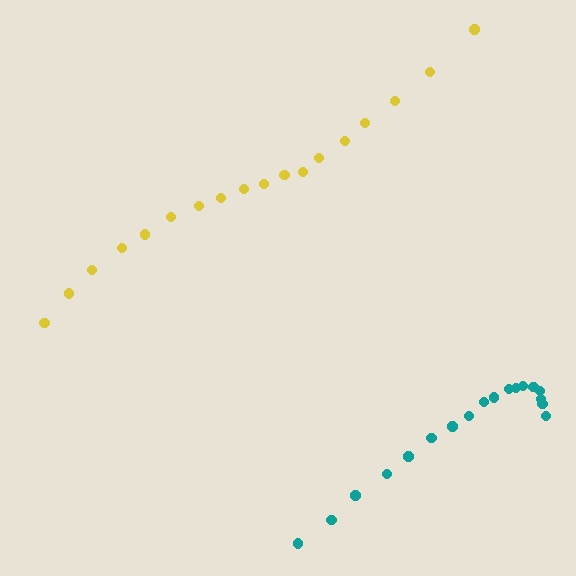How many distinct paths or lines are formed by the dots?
There are 2 distinct paths.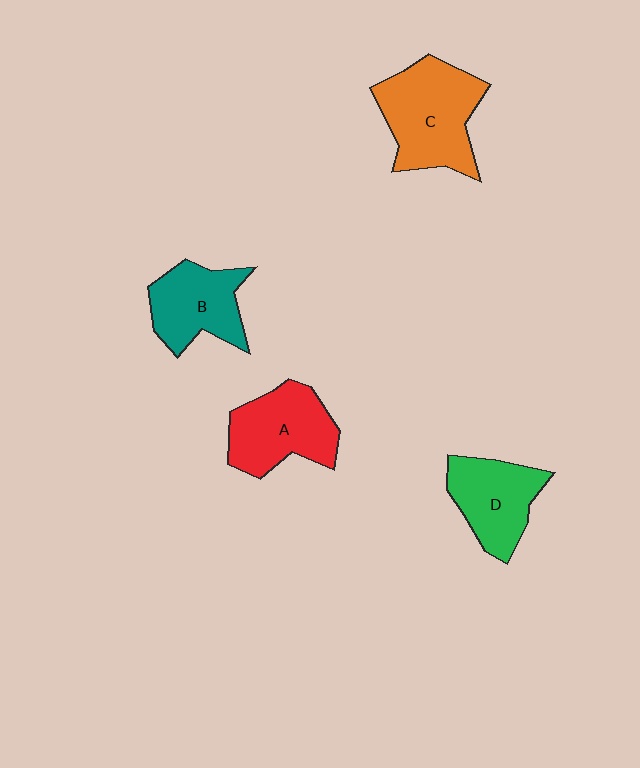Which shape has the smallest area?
Shape D (green).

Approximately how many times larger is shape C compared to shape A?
Approximately 1.2 times.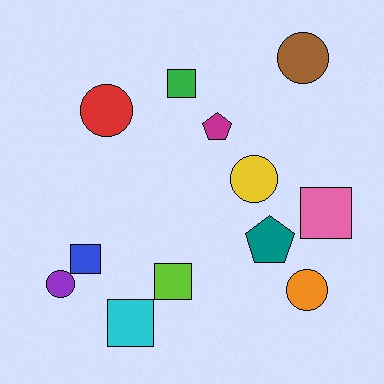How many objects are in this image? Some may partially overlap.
There are 12 objects.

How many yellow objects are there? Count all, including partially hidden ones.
There is 1 yellow object.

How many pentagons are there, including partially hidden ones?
There are 2 pentagons.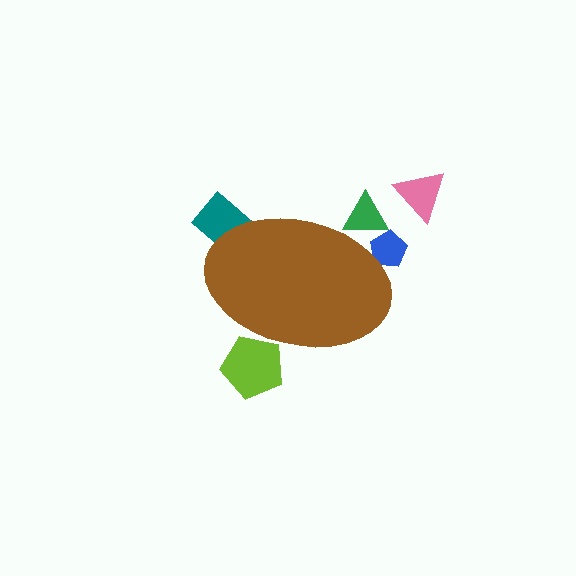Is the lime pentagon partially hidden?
Yes, the lime pentagon is partially hidden behind the brown ellipse.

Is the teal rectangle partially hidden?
Yes, the teal rectangle is partially hidden behind the brown ellipse.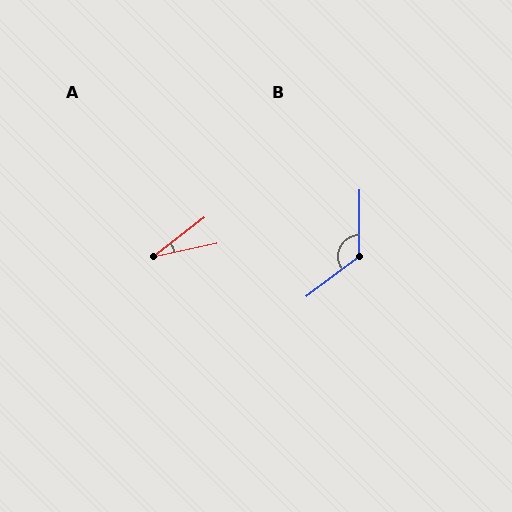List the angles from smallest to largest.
A (25°), B (127°).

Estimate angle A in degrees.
Approximately 25 degrees.